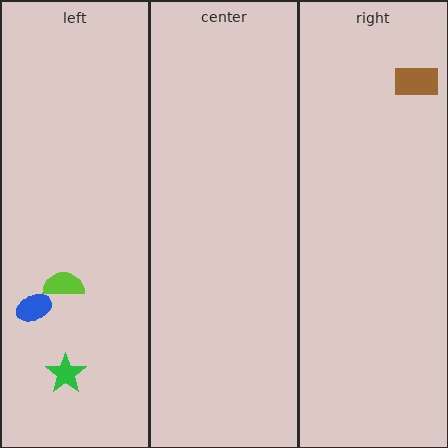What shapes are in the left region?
The lime semicircle, the green star, the blue ellipse.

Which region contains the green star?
The left region.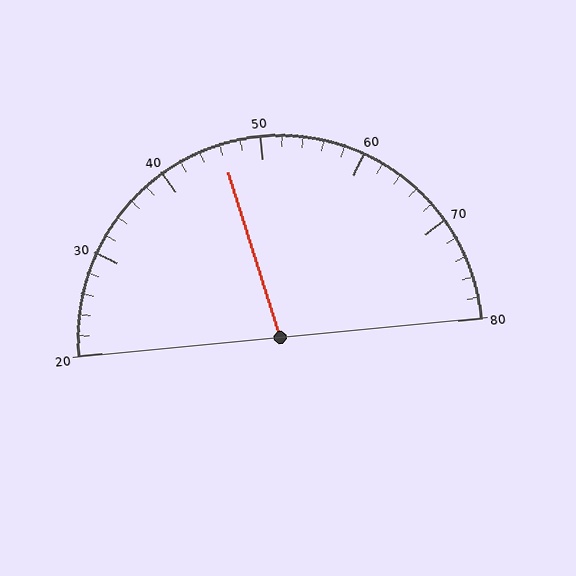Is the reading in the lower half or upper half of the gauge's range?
The reading is in the lower half of the range (20 to 80).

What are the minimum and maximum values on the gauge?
The gauge ranges from 20 to 80.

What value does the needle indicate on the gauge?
The needle indicates approximately 46.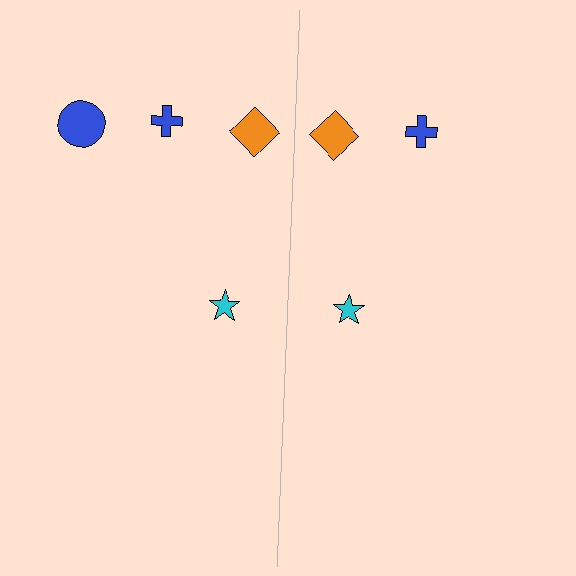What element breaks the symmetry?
A blue circle is missing from the right side.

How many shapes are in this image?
There are 7 shapes in this image.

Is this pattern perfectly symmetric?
No, the pattern is not perfectly symmetric. A blue circle is missing from the right side.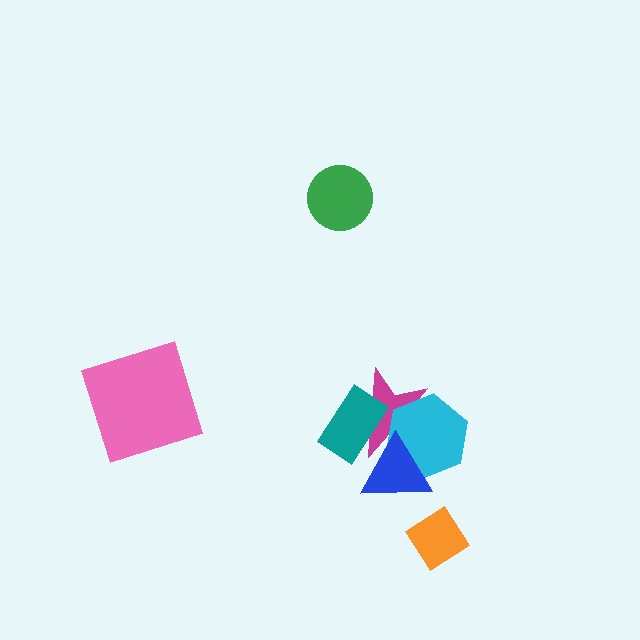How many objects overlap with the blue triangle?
3 objects overlap with the blue triangle.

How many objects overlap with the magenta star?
3 objects overlap with the magenta star.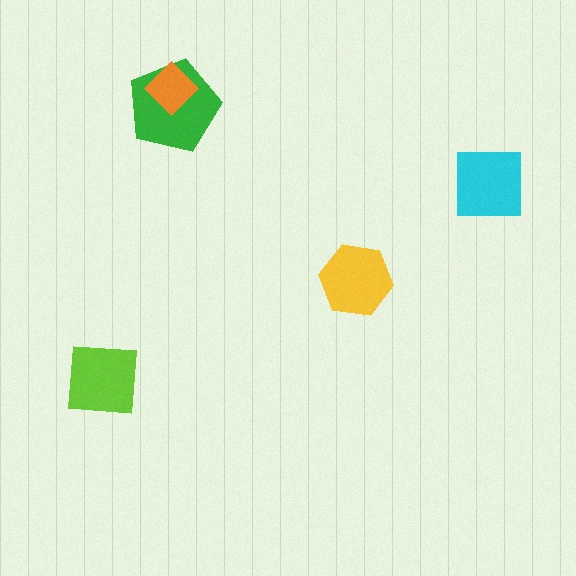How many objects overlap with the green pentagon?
1 object overlaps with the green pentagon.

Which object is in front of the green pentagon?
The orange diamond is in front of the green pentagon.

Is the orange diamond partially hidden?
No, no other shape covers it.